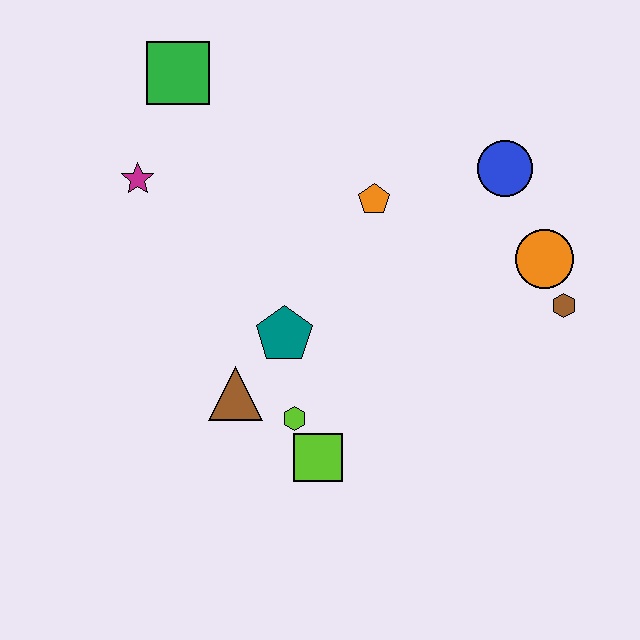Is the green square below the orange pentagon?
No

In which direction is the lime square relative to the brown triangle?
The lime square is to the right of the brown triangle.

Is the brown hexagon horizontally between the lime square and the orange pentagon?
No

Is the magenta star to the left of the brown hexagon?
Yes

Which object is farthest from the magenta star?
The brown hexagon is farthest from the magenta star.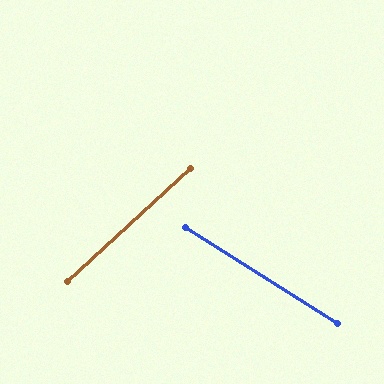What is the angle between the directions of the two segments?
Approximately 75 degrees.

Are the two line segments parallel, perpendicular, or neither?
Neither parallel nor perpendicular — they differ by about 75°.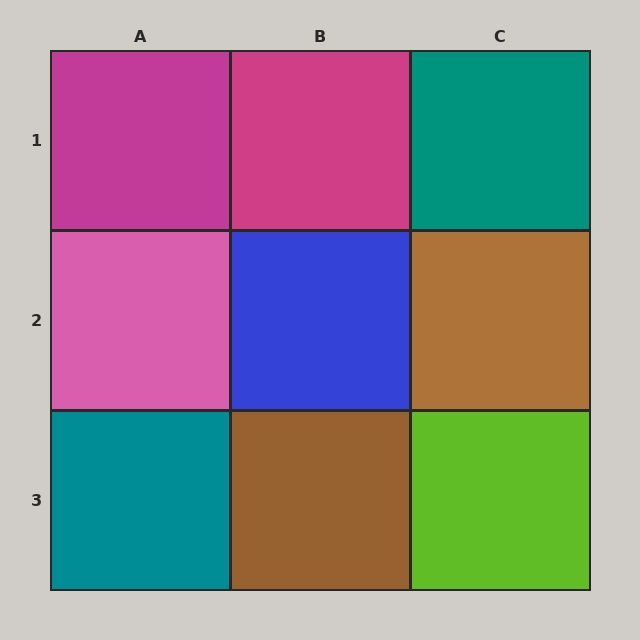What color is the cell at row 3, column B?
Brown.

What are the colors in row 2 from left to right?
Pink, blue, brown.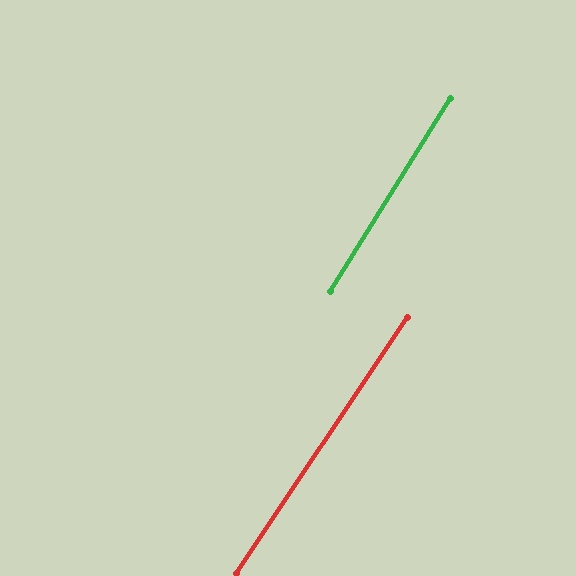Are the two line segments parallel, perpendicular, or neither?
Parallel — their directions differ by only 1.9°.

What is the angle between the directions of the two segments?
Approximately 2 degrees.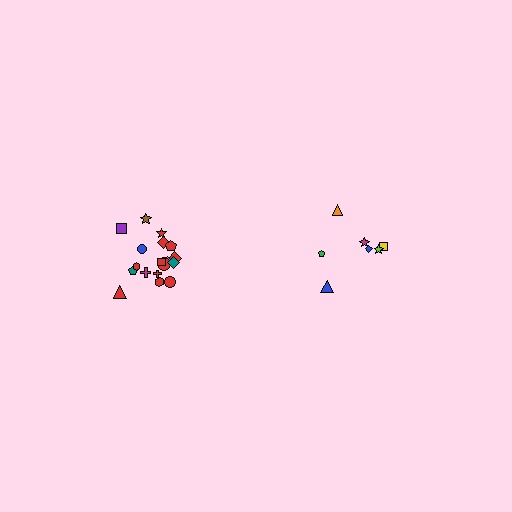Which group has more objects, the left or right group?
The left group.